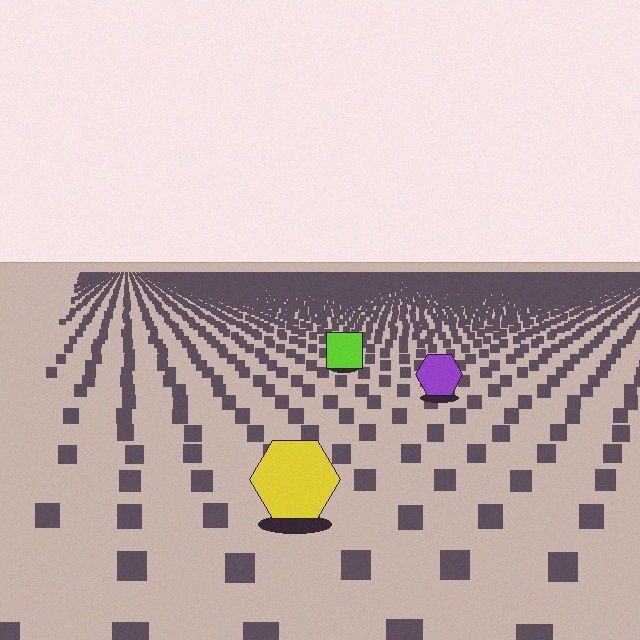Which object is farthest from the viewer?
The lime square is farthest from the viewer. It appears smaller and the ground texture around it is denser.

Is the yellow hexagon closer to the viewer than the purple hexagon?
Yes. The yellow hexagon is closer — you can tell from the texture gradient: the ground texture is coarser near it.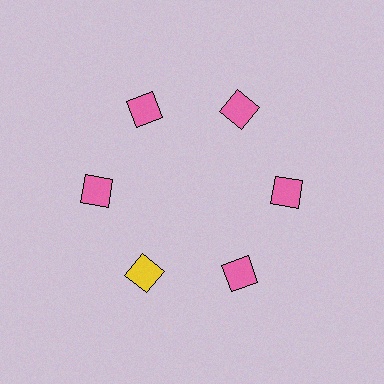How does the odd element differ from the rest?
It has a different color: yellow instead of pink.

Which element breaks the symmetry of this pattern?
The yellow diamond at roughly the 7 o'clock position breaks the symmetry. All other shapes are pink diamonds.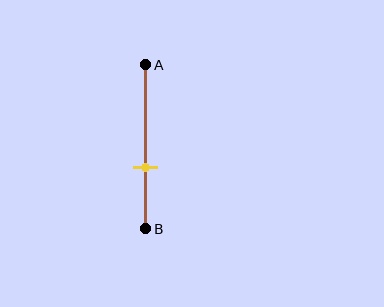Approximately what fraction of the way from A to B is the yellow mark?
The yellow mark is approximately 60% of the way from A to B.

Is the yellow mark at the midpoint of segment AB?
No, the mark is at about 60% from A, not at the 50% midpoint.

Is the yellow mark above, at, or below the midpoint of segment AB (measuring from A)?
The yellow mark is below the midpoint of segment AB.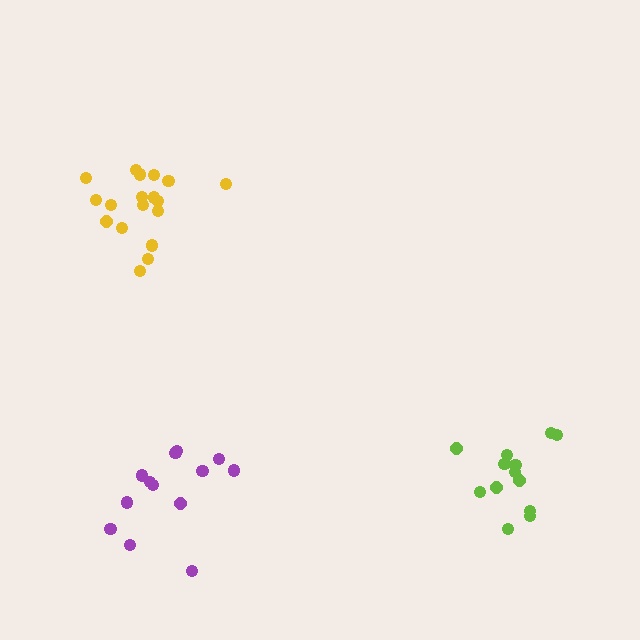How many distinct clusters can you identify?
There are 3 distinct clusters.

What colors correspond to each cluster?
The clusters are colored: purple, lime, yellow.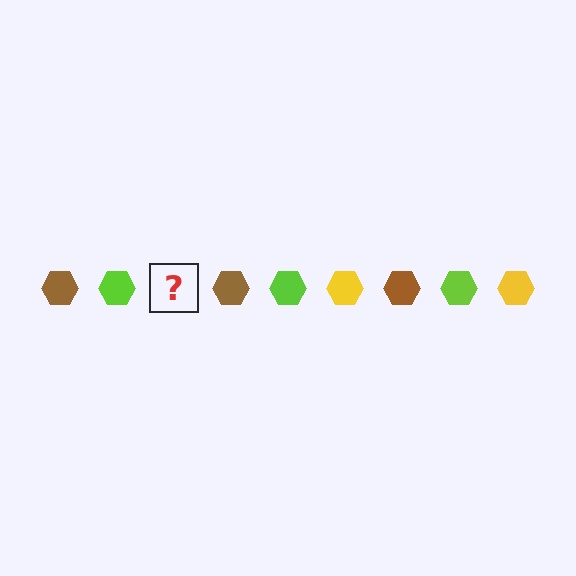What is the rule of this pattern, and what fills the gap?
The rule is that the pattern cycles through brown, lime, yellow hexagons. The gap should be filled with a yellow hexagon.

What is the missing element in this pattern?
The missing element is a yellow hexagon.